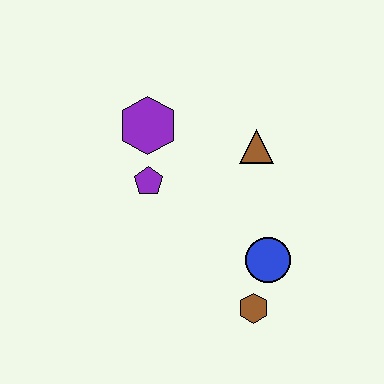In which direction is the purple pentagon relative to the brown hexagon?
The purple pentagon is above the brown hexagon.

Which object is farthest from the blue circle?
The purple hexagon is farthest from the blue circle.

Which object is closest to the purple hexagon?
The purple pentagon is closest to the purple hexagon.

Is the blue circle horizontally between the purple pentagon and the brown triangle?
No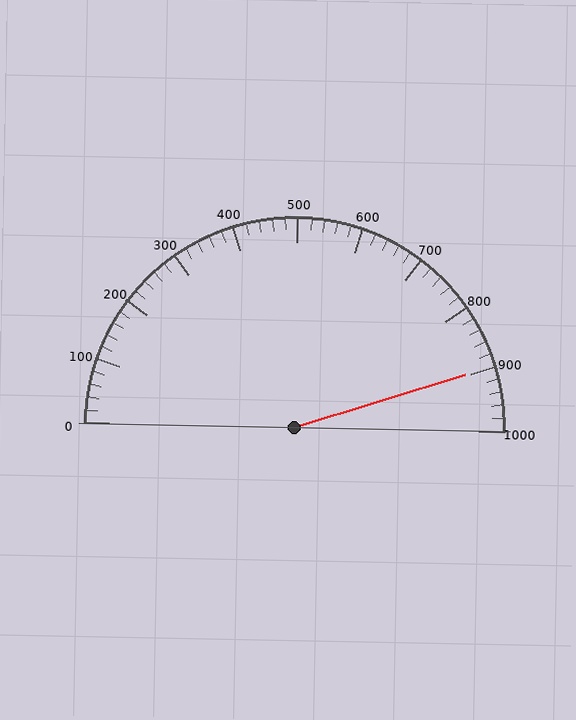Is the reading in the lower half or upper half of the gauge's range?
The reading is in the upper half of the range (0 to 1000).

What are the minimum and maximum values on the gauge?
The gauge ranges from 0 to 1000.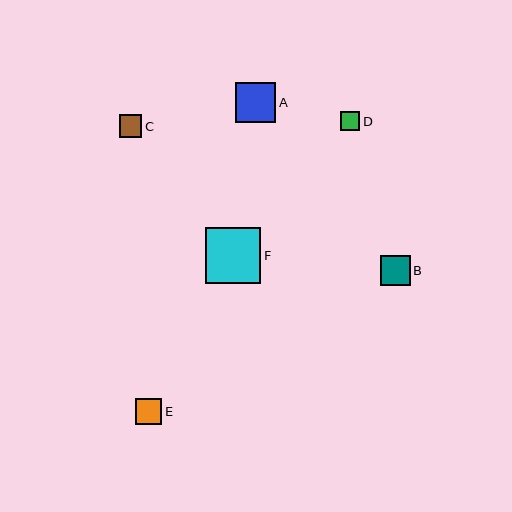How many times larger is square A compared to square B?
Square A is approximately 1.4 times the size of square B.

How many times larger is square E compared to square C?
Square E is approximately 1.2 times the size of square C.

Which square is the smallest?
Square D is the smallest with a size of approximately 19 pixels.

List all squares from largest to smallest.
From largest to smallest: F, A, B, E, C, D.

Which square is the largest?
Square F is the largest with a size of approximately 56 pixels.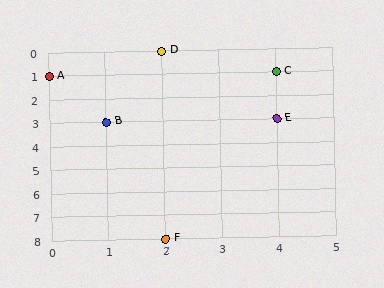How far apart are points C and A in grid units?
Points C and A are 4 columns apart.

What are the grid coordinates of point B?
Point B is at grid coordinates (1, 3).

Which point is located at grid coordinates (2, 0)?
Point D is at (2, 0).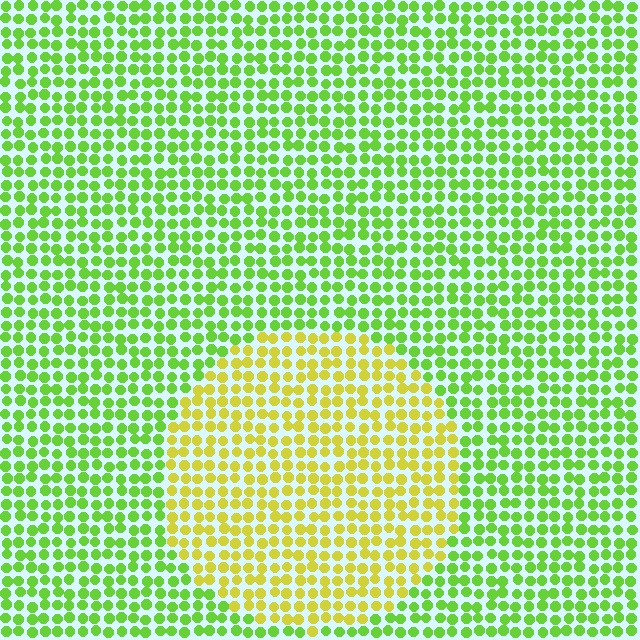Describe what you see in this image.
The image is filled with small lime elements in a uniform arrangement. A circle-shaped region is visible where the elements are tinted to a slightly different hue, forming a subtle color boundary.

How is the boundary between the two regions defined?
The boundary is defined purely by a slight shift in hue (about 41 degrees). Spacing, size, and orientation are identical on both sides.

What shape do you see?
I see a circle.